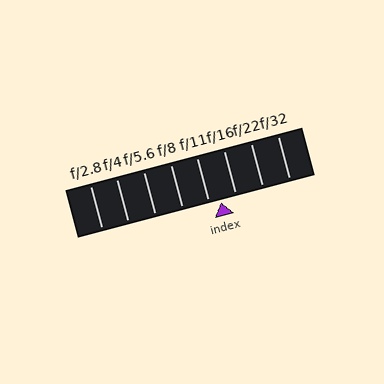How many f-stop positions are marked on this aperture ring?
There are 8 f-stop positions marked.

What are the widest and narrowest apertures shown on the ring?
The widest aperture shown is f/2.8 and the narrowest is f/32.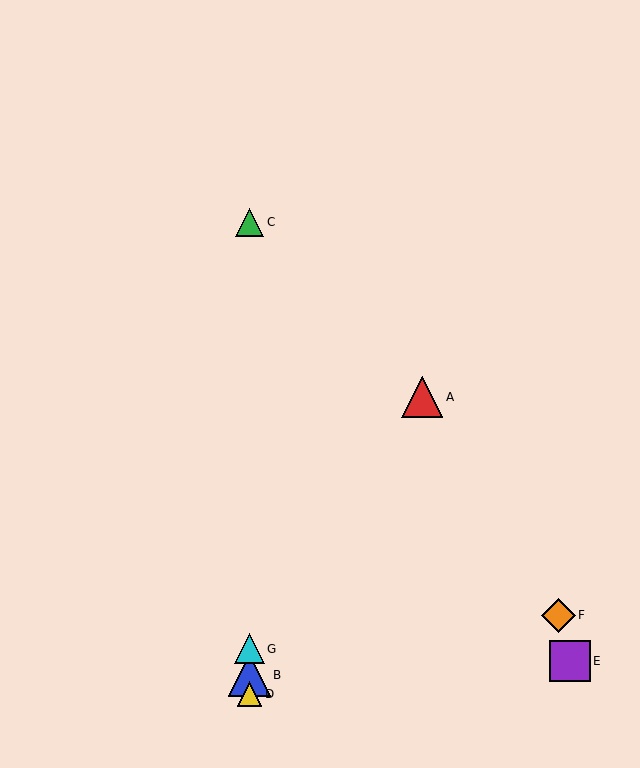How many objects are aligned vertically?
4 objects (B, C, D, G) are aligned vertically.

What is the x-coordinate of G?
Object G is at x≈249.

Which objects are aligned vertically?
Objects B, C, D, G are aligned vertically.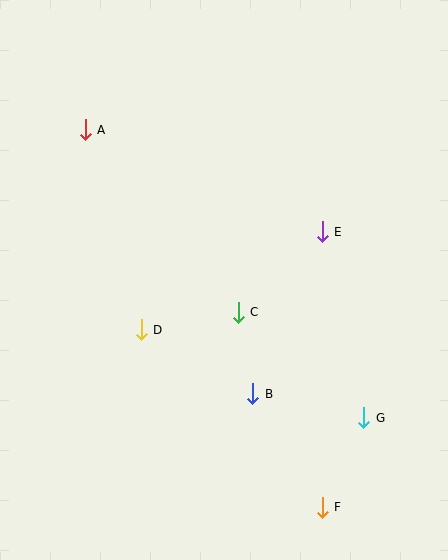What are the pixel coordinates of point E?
Point E is at (322, 232).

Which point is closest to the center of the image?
Point C at (238, 312) is closest to the center.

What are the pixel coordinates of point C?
Point C is at (238, 312).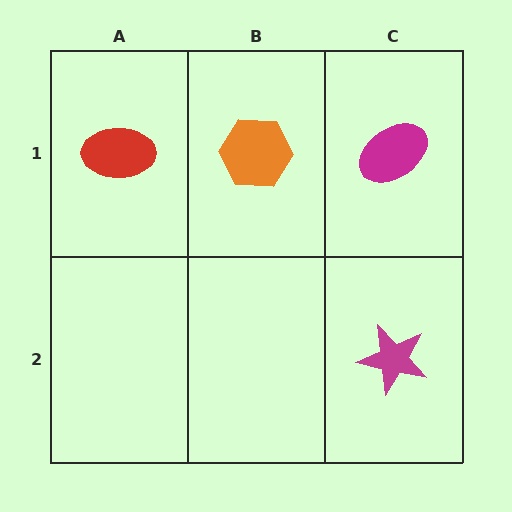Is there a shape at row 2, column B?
No, that cell is empty.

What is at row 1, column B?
An orange hexagon.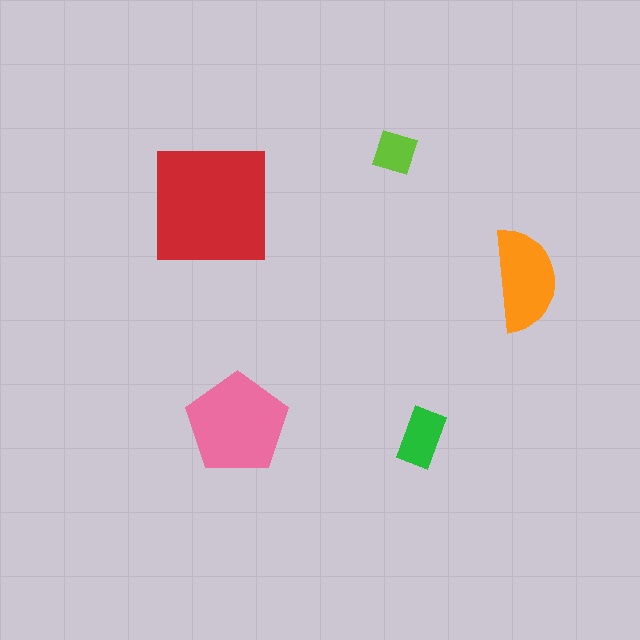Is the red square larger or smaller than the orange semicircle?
Larger.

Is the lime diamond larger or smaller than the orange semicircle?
Smaller.